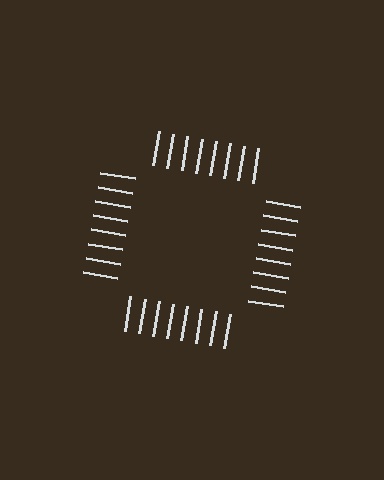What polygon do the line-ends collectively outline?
An illusory square — the line segments terminate on its edges but no continuous stroke is drawn.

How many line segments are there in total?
32 — 8 along each of the 4 edges.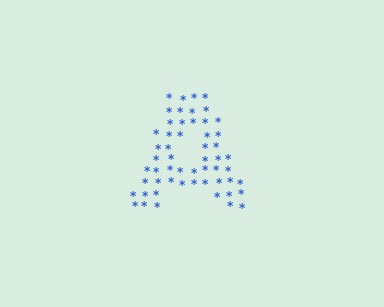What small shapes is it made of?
It is made of small asterisks.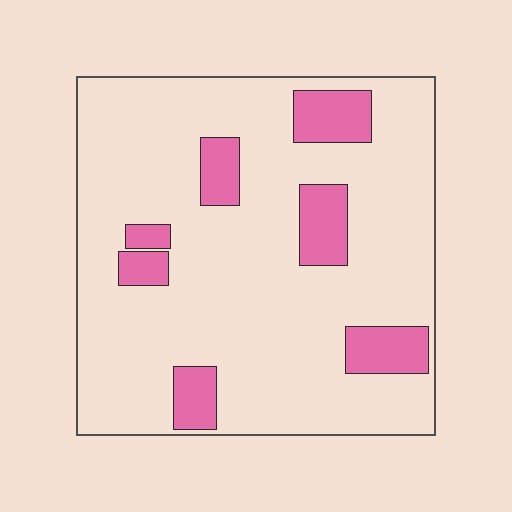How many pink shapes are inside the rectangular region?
7.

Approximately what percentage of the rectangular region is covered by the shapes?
Approximately 15%.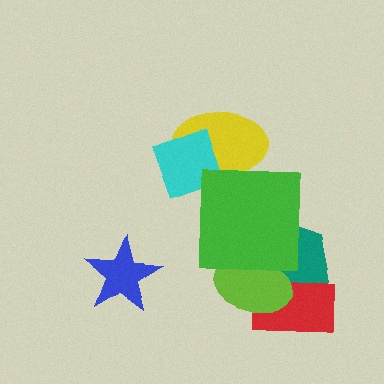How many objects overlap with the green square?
3 objects overlap with the green square.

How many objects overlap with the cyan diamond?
1 object overlaps with the cyan diamond.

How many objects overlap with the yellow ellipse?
2 objects overlap with the yellow ellipse.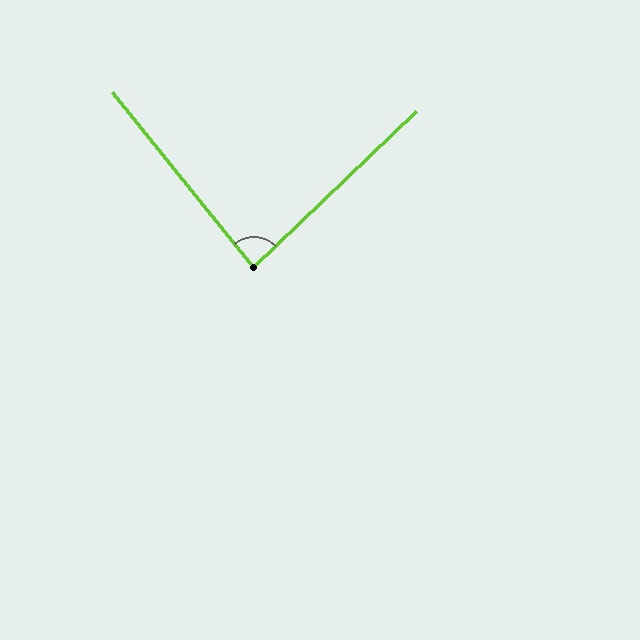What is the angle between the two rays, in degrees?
Approximately 85 degrees.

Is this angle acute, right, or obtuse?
It is approximately a right angle.